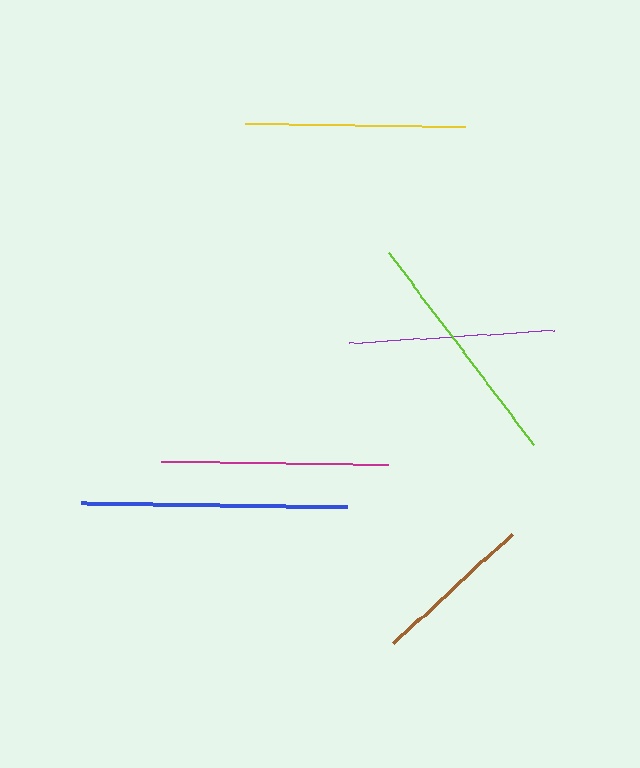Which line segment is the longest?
The blue line is the longest at approximately 265 pixels.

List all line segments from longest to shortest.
From longest to shortest: blue, lime, magenta, yellow, purple, brown.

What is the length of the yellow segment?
The yellow segment is approximately 220 pixels long.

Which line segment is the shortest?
The brown line is the shortest at approximately 162 pixels.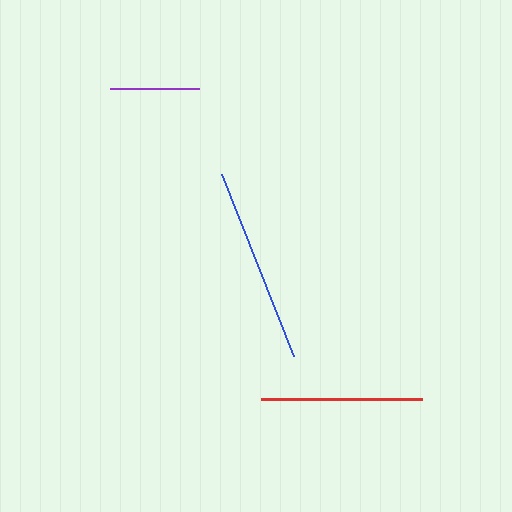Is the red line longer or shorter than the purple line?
The red line is longer than the purple line.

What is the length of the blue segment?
The blue segment is approximately 196 pixels long.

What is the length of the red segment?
The red segment is approximately 161 pixels long.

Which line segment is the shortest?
The purple line is the shortest at approximately 89 pixels.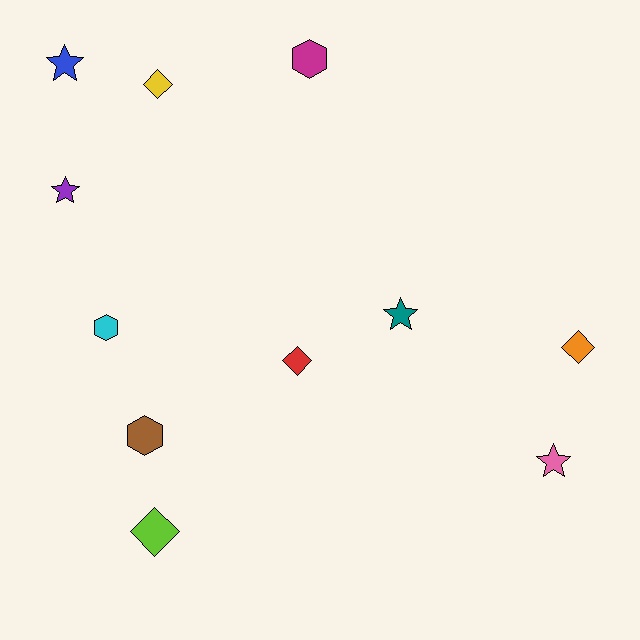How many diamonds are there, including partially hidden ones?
There are 4 diamonds.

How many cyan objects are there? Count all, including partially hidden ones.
There is 1 cyan object.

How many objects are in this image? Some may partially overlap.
There are 11 objects.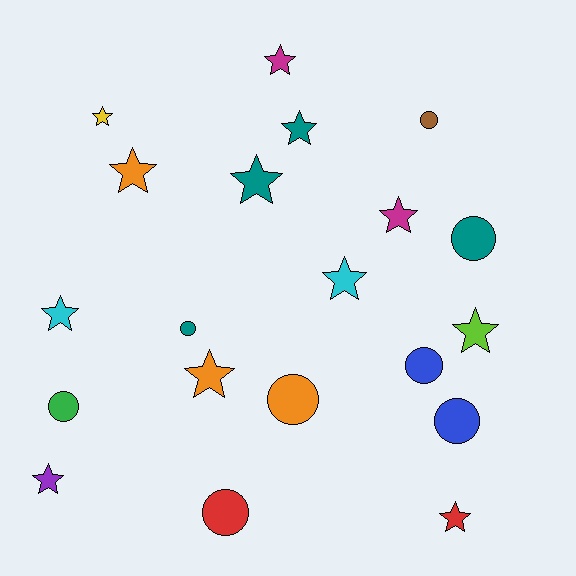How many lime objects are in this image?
There is 1 lime object.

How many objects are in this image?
There are 20 objects.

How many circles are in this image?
There are 8 circles.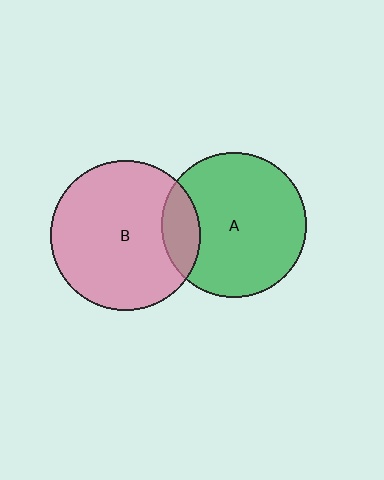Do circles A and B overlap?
Yes.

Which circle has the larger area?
Circle B (pink).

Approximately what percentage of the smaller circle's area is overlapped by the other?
Approximately 15%.